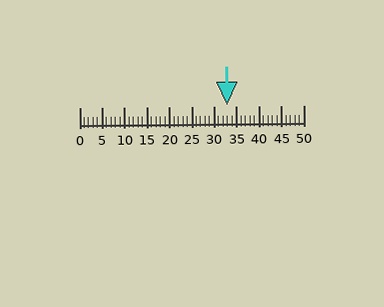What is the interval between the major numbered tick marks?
The major tick marks are spaced 5 units apart.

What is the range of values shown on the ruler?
The ruler shows values from 0 to 50.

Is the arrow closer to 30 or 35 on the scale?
The arrow is closer to 35.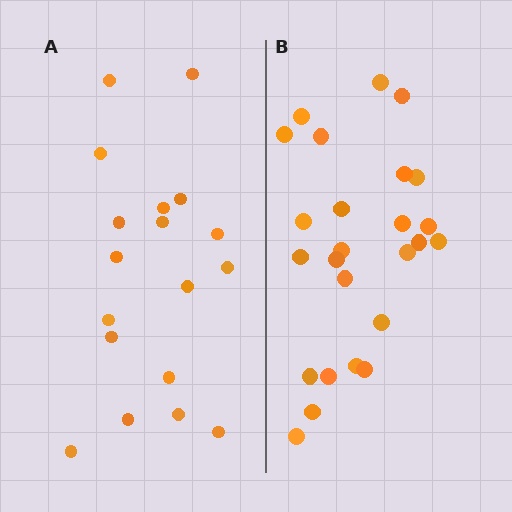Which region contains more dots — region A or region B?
Region B (the right region) has more dots.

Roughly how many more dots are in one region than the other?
Region B has roughly 8 or so more dots than region A.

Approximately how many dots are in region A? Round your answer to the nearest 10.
About 20 dots. (The exact count is 18, which rounds to 20.)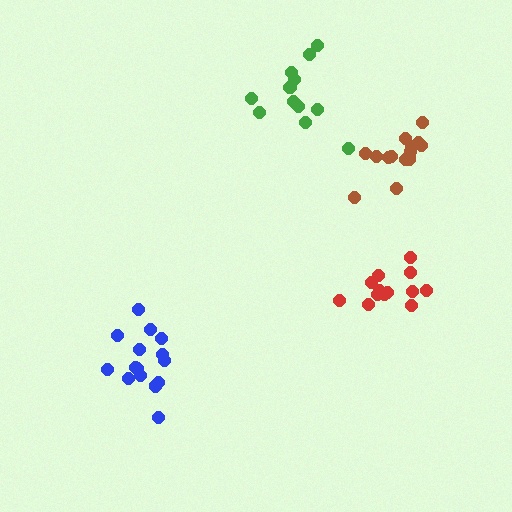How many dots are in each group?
Group 1: 13 dots, Group 2: 15 dots, Group 3: 15 dots, Group 4: 12 dots (55 total).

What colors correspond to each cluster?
The clusters are colored: red, brown, blue, green.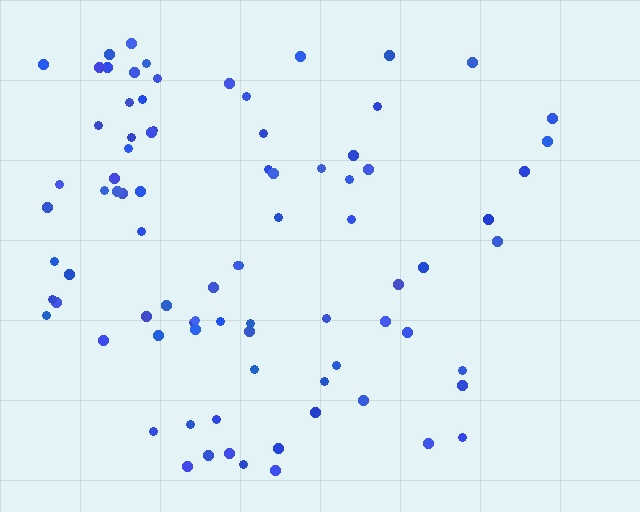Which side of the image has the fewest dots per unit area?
The right.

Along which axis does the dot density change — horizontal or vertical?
Horizontal.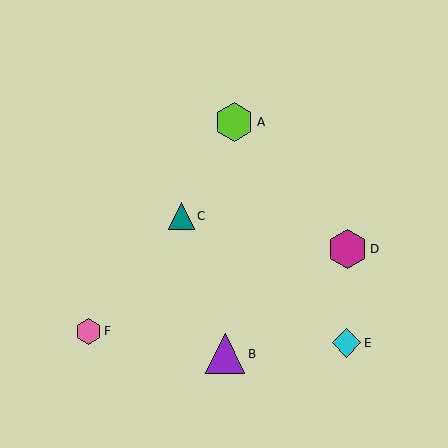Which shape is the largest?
The purple triangle (labeled B) is the largest.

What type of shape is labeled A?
Shape A is a lime hexagon.